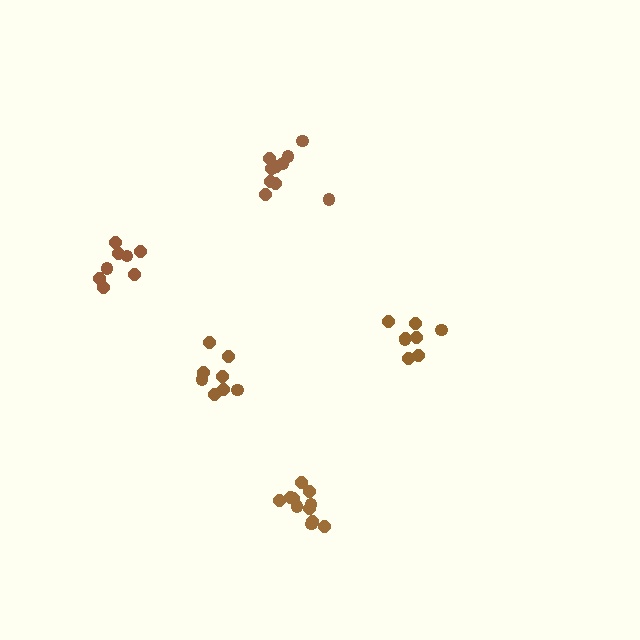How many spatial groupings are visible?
There are 5 spatial groupings.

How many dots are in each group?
Group 1: 8 dots, Group 2: 11 dots, Group 3: 11 dots, Group 4: 8 dots, Group 5: 8 dots (46 total).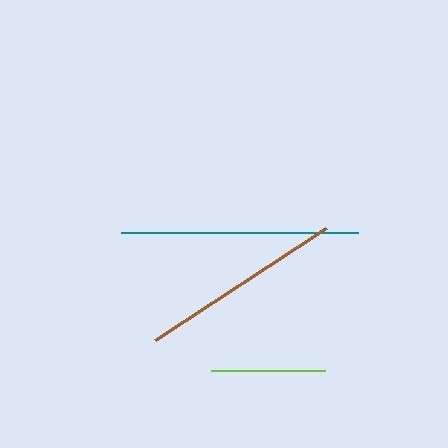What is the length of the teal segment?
The teal segment is approximately 238 pixels long.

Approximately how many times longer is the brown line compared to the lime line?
The brown line is approximately 1.8 times the length of the lime line.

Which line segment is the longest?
The teal line is the longest at approximately 238 pixels.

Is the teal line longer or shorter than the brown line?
The teal line is longer than the brown line.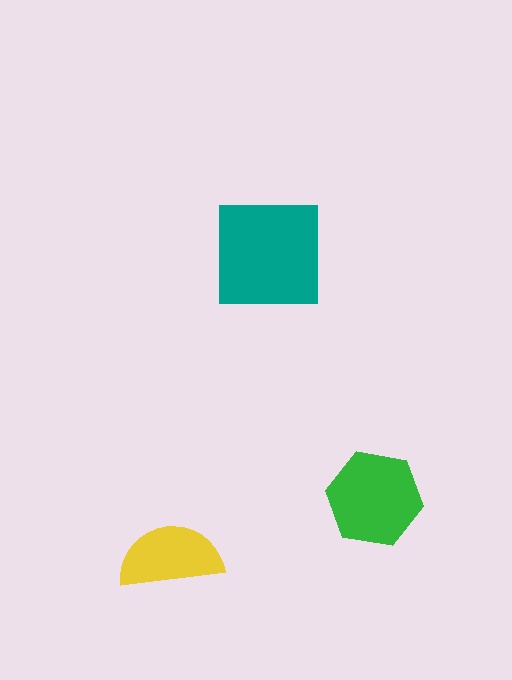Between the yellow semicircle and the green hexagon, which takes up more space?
The green hexagon.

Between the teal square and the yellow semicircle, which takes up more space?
The teal square.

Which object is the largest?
The teal square.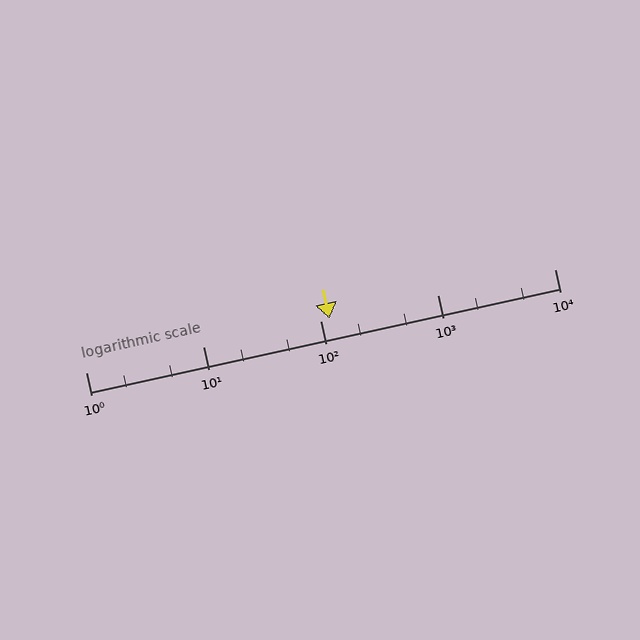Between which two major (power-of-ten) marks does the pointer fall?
The pointer is between 100 and 1000.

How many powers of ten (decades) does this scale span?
The scale spans 4 decades, from 1 to 10000.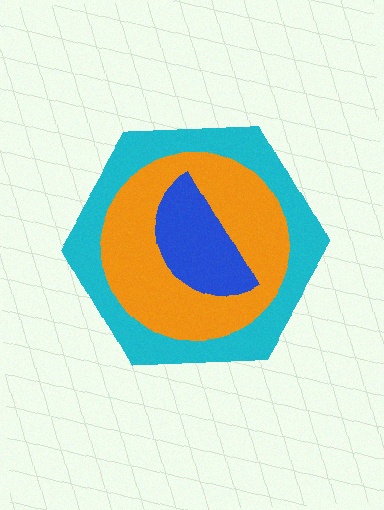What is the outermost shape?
The cyan hexagon.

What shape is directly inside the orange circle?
The blue semicircle.